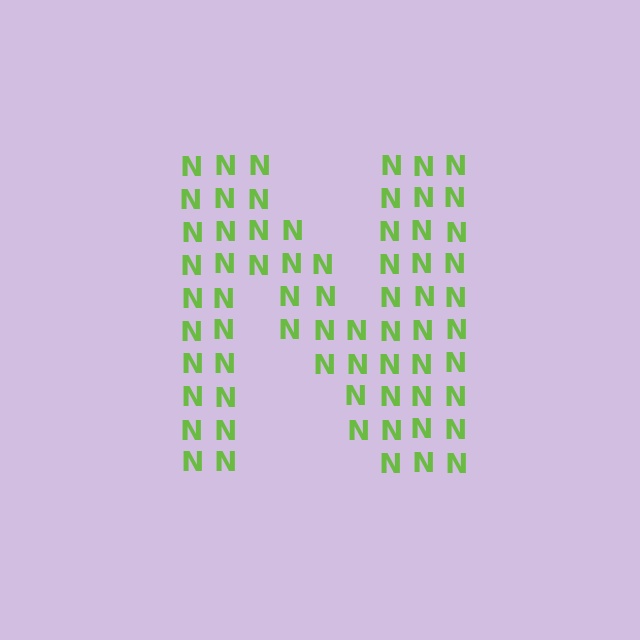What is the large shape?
The large shape is the letter N.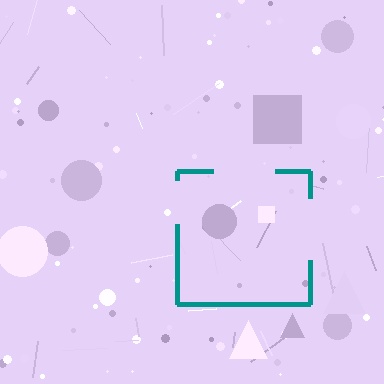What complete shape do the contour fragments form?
The contour fragments form a square.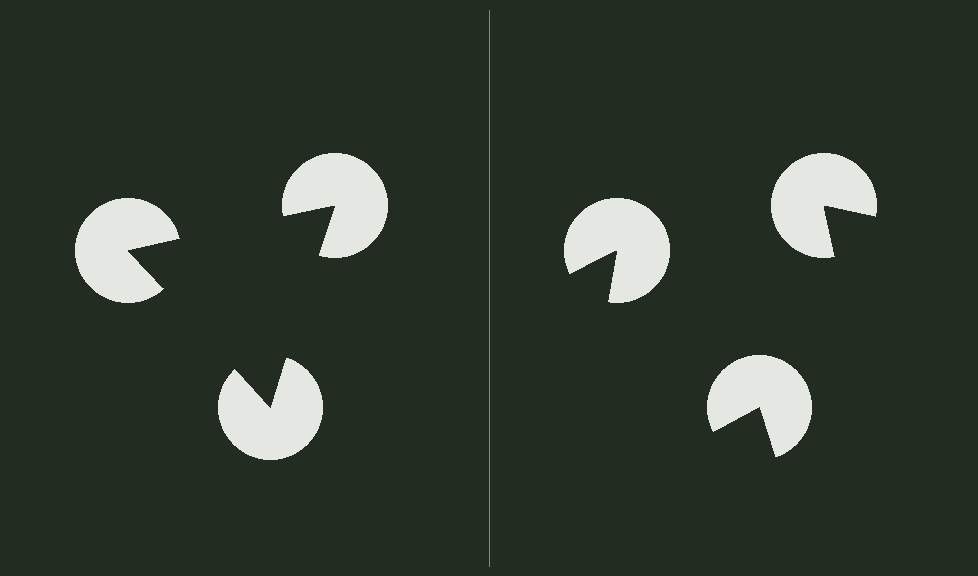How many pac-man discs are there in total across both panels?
6 — 3 on each side.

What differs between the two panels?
The pac-man discs are positioned identically on both sides; only the wedge orientations differ. On the left they align to a triangle; on the right they are misaligned.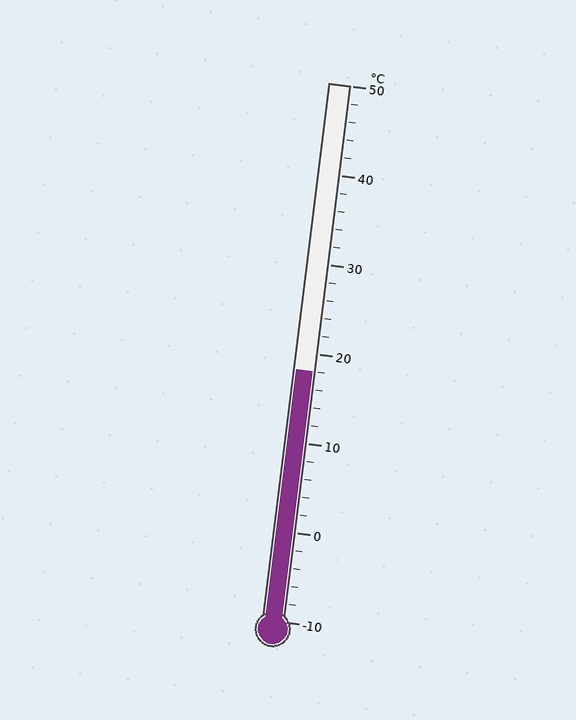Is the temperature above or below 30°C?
The temperature is below 30°C.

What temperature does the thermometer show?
The thermometer shows approximately 18°C.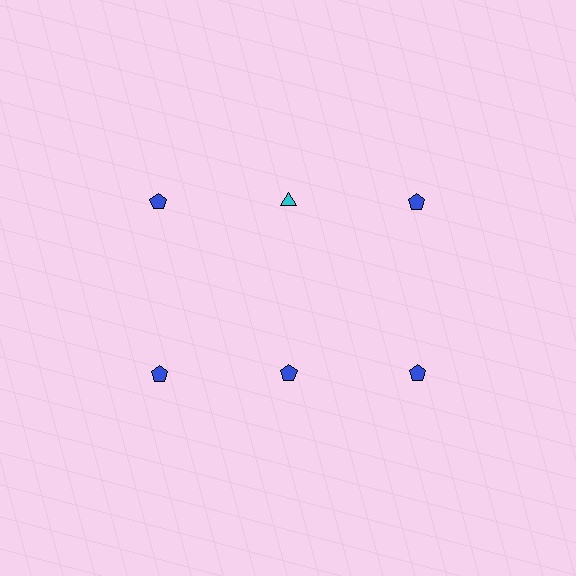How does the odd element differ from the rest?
It differs in both color (cyan instead of blue) and shape (triangle instead of pentagon).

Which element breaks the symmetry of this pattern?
The cyan triangle in the top row, second from left column breaks the symmetry. All other shapes are blue pentagons.